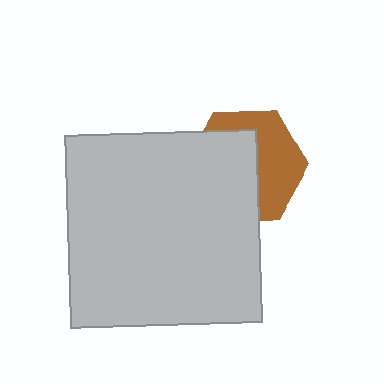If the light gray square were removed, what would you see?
You would see the complete brown hexagon.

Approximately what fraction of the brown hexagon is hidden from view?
Roughly 55% of the brown hexagon is hidden behind the light gray square.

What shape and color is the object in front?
The object in front is a light gray square.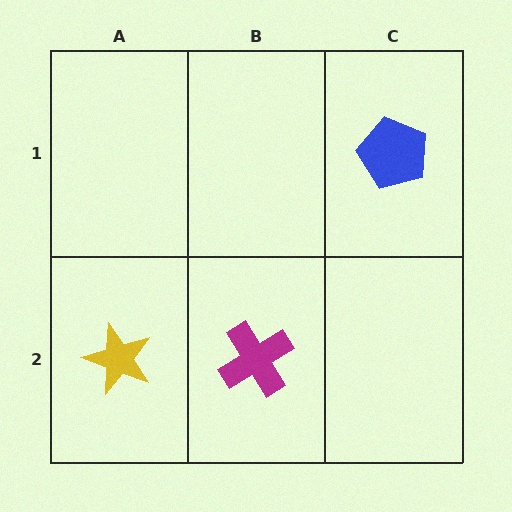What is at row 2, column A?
A yellow star.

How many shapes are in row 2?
2 shapes.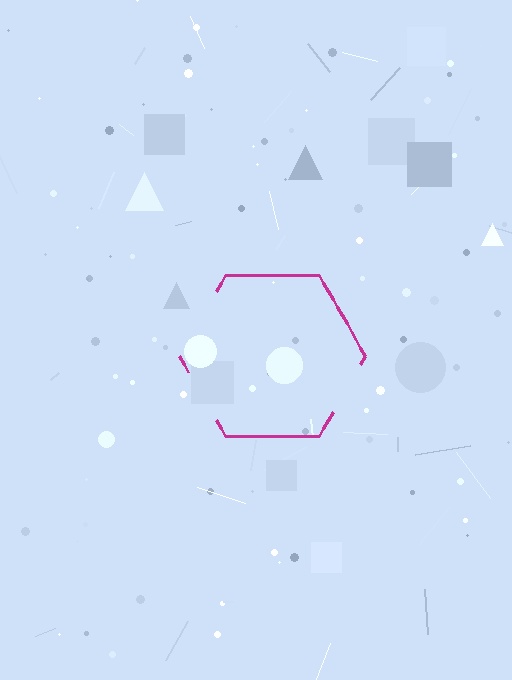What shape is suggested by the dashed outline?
The dashed outline suggests a hexagon.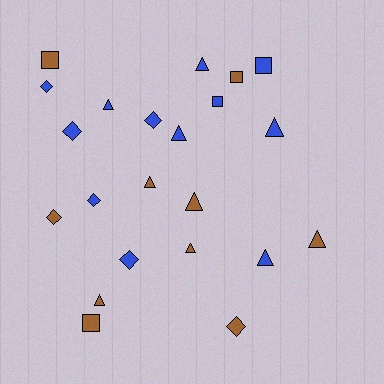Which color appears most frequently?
Blue, with 12 objects.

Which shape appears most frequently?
Triangle, with 10 objects.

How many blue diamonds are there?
There are 5 blue diamonds.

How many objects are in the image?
There are 22 objects.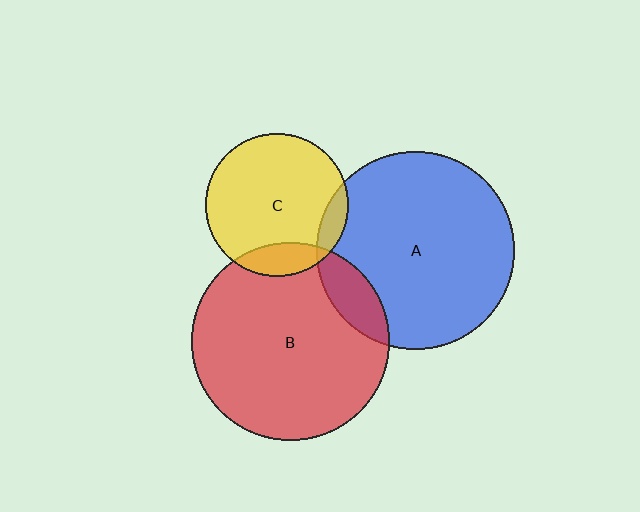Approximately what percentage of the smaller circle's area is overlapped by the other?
Approximately 10%.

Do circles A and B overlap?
Yes.